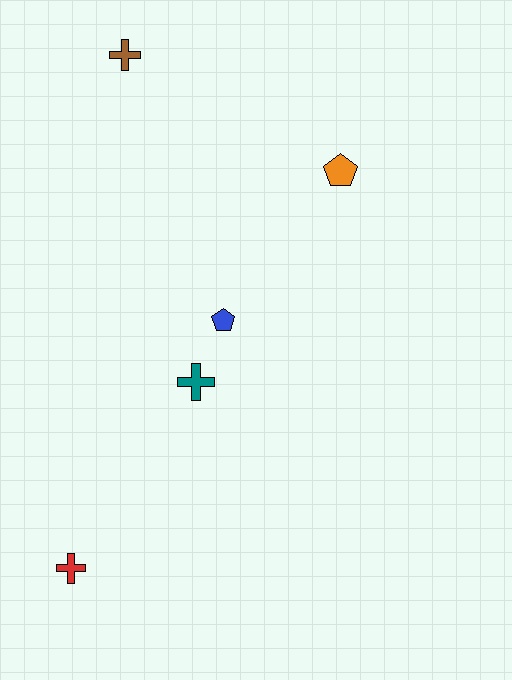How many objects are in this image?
There are 5 objects.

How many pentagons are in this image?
There are 2 pentagons.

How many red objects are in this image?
There is 1 red object.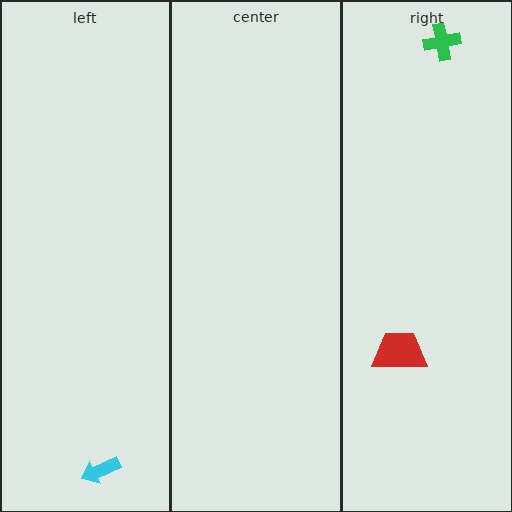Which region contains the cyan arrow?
The left region.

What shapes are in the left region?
The cyan arrow.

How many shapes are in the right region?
2.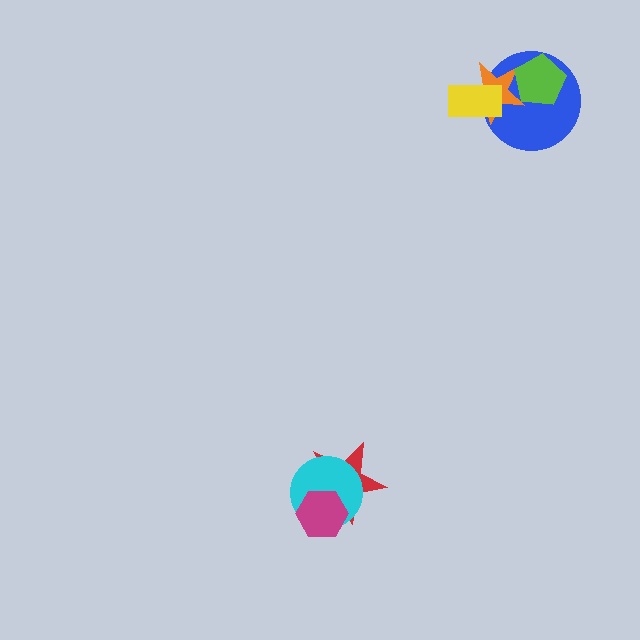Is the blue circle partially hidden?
Yes, it is partially covered by another shape.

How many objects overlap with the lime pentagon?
2 objects overlap with the lime pentagon.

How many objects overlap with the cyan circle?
2 objects overlap with the cyan circle.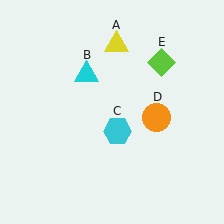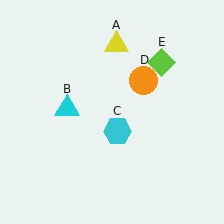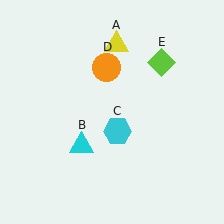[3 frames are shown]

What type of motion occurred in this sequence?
The cyan triangle (object B), orange circle (object D) rotated counterclockwise around the center of the scene.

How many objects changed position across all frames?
2 objects changed position: cyan triangle (object B), orange circle (object D).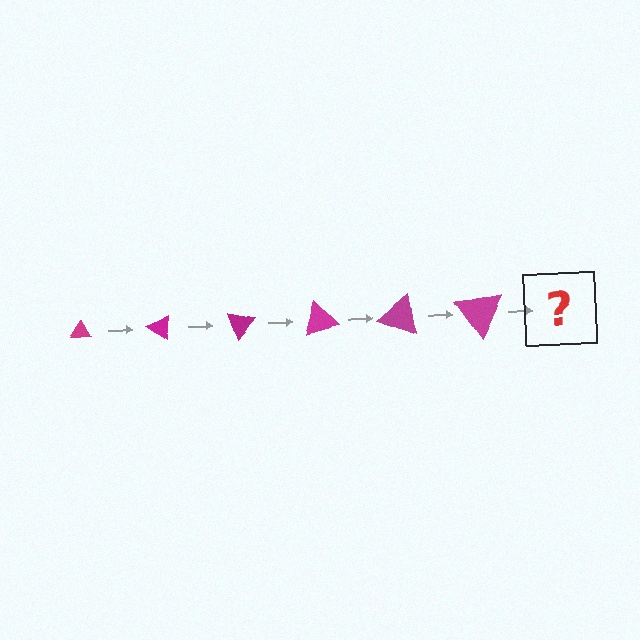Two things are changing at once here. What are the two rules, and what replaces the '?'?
The two rules are that the triangle grows larger each step and it rotates 35 degrees each step. The '?' should be a triangle, larger than the previous one and rotated 210 degrees from the start.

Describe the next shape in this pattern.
It should be a triangle, larger than the previous one and rotated 210 degrees from the start.